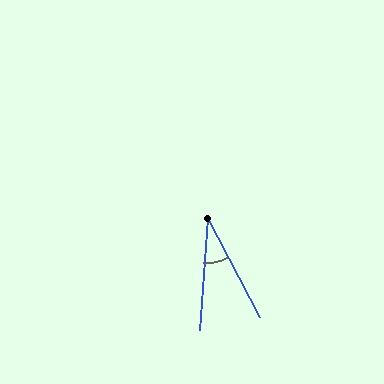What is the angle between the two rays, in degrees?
Approximately 32 degrees.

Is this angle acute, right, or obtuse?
It is acute.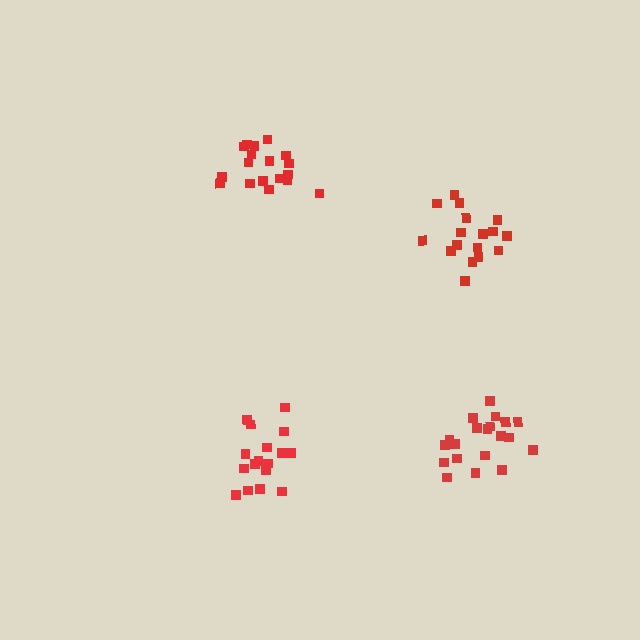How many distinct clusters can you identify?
There are 4 distinct clusters.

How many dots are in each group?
Group 1: 17 dots, Group 2: 20 dots, Group 3: 18 dots, Group 4: 17 dots (72 total).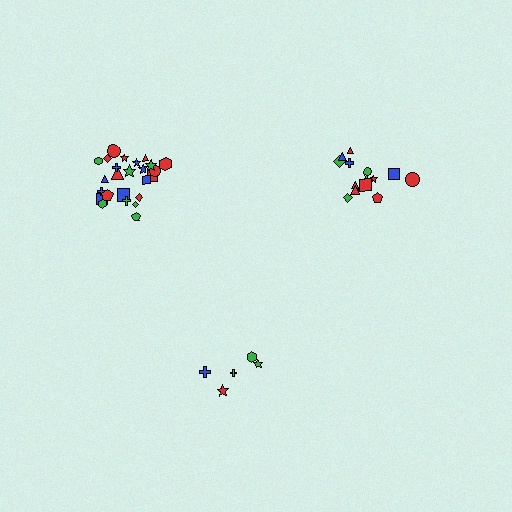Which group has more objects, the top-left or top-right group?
The top-left group.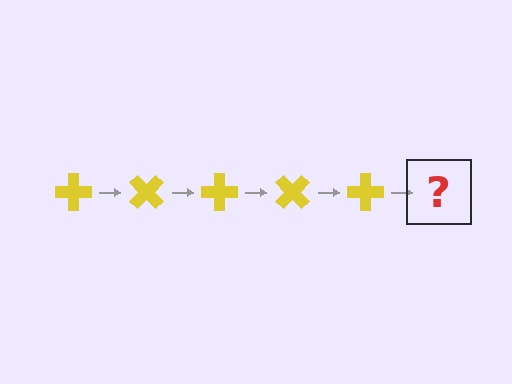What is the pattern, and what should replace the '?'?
The pattern is that the cross rotates 45 degrees each step. The '?' should be a yellow cross rotated 225 degrees.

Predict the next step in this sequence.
The next step is a yellow cross rotated 225 degrees.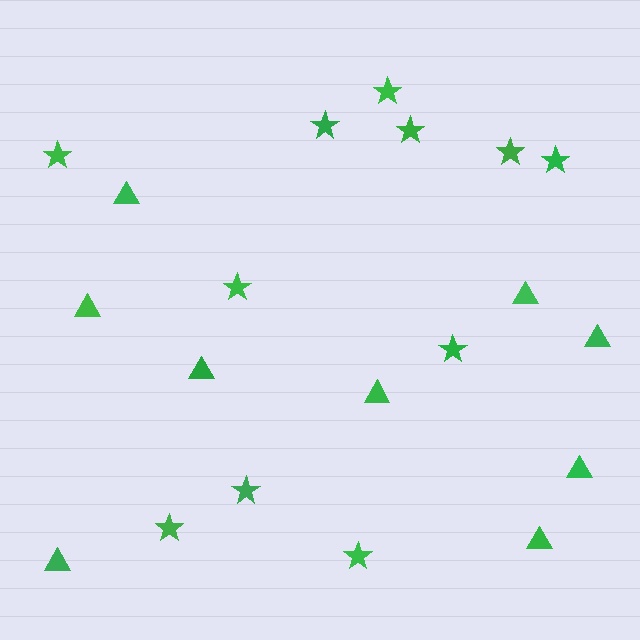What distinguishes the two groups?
There are 2 groups: one group of stars (11) and one group of triangles (9).